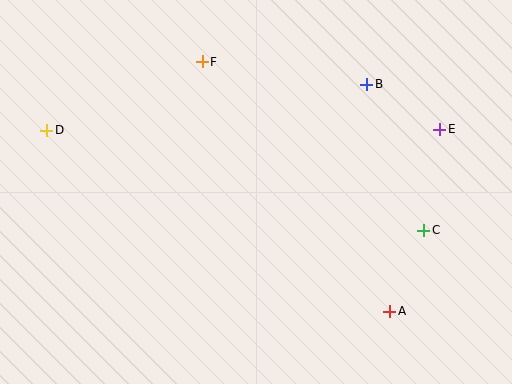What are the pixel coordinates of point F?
Point F is at (202, 62).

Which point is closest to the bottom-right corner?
Point A is closest to the bottom-right corner.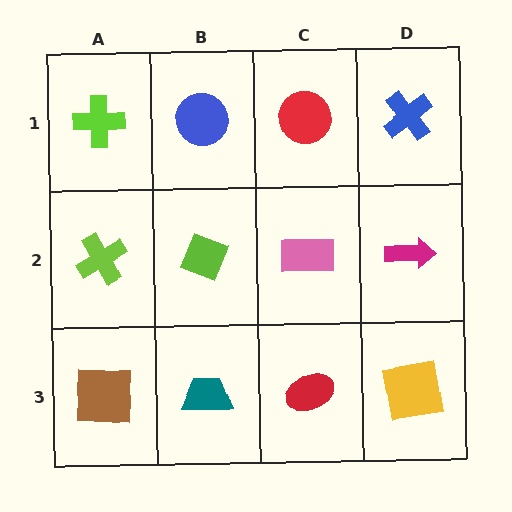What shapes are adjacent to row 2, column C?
A red circle (row 1, column C), a red ellipse (row 3, column C), a lime diamond (row 2, column B), a magenta arrow (row 2, column D).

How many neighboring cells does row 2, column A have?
3.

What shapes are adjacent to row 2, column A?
A lime cross (row 1, column A), a brown square (row 3, column A), a lime diamond (row 2, column B).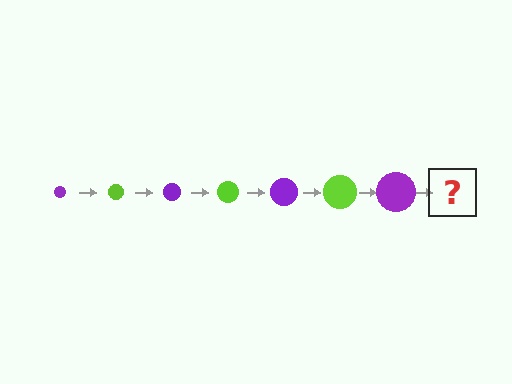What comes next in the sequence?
The next element should be a lime circle, larger than the previous one.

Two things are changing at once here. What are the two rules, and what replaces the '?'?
The two rules are that the circle grows larger each step and the color cycles through purple and lime. The '?' should be a lime circle, larger than the previous one.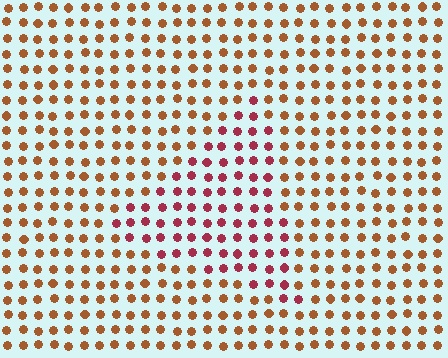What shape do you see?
I see a triangle.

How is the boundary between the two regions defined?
The boundary is defined purely by a slight shift in hue (about 39 degrees). Spacing, size, and orientation are identical on both sides.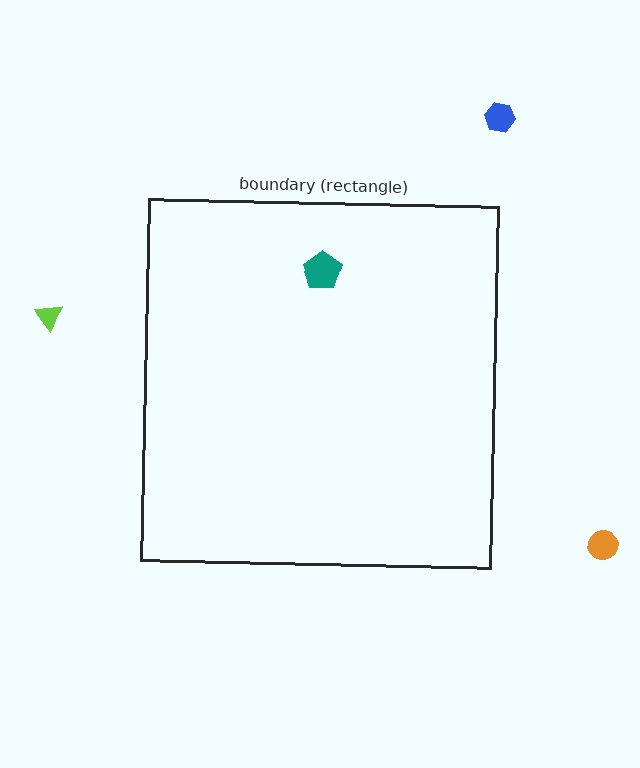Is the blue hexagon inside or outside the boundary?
Outside.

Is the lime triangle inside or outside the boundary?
Outside.